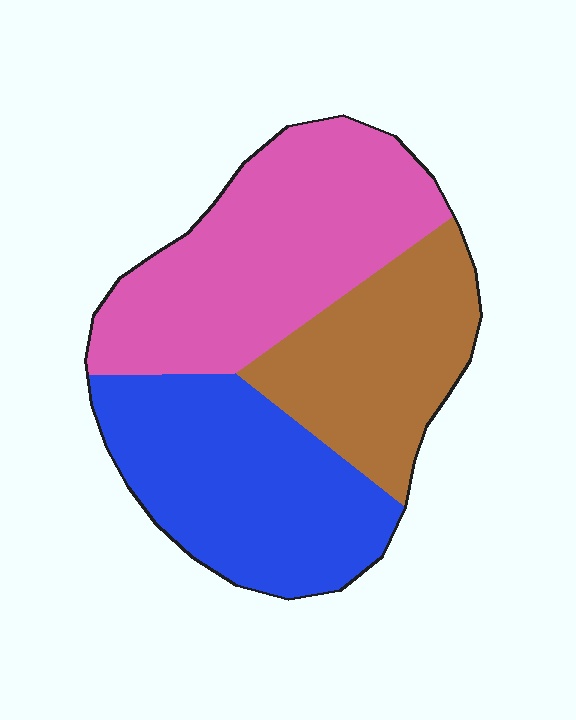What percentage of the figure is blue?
Blue covers 34% of the figure.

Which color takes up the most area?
Pink, at roughly 40%.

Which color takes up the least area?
Brown, at roughly 25%.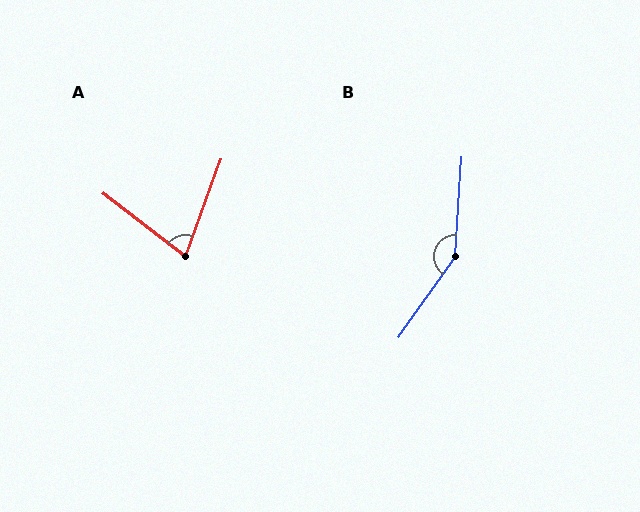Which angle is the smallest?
A, at approximately 72 degrees.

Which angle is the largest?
B, at approximately 149 degrees.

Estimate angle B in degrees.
Approximately 149 degrees.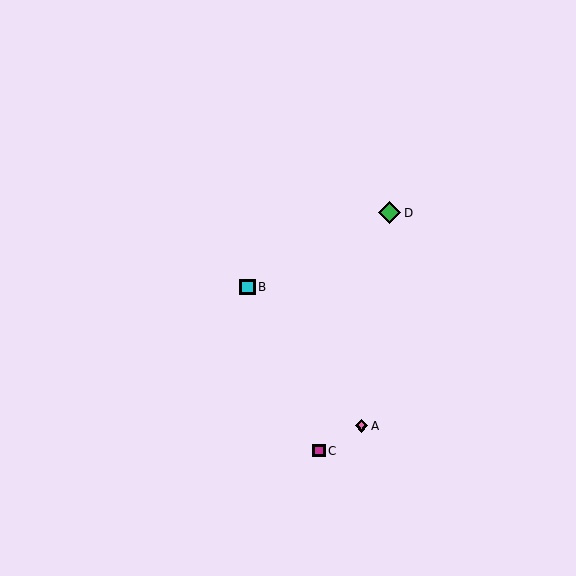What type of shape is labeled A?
Shape A is a pink diamond.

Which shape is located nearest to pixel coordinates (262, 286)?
The cyan square (labeled B) at (248, 287) is nearest to that location.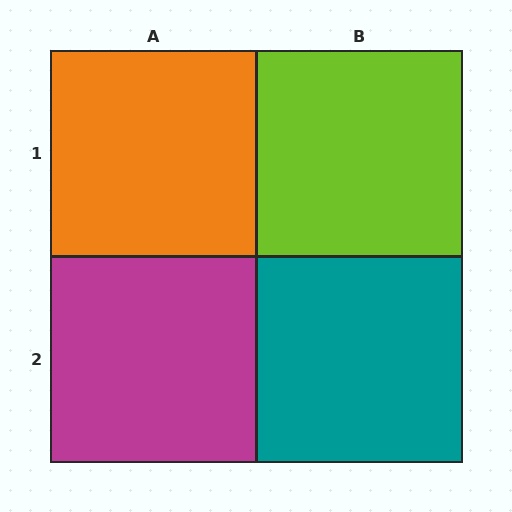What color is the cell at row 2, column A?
Magenta.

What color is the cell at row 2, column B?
Teal.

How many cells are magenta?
1 cell is magenta.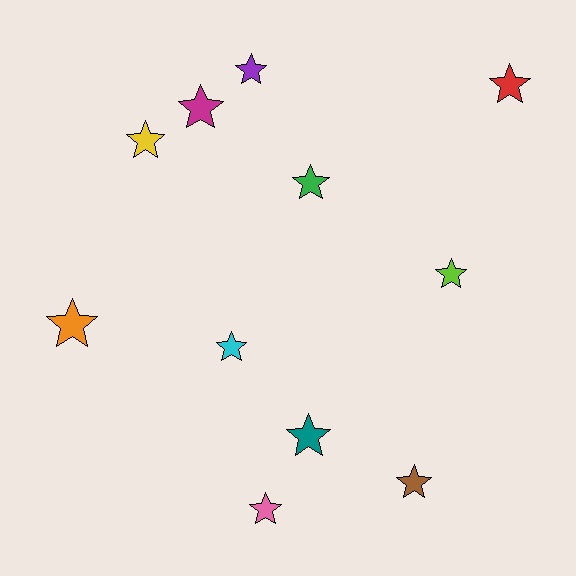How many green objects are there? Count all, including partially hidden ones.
There is 1 green object.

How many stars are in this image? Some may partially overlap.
There are 11 stars.